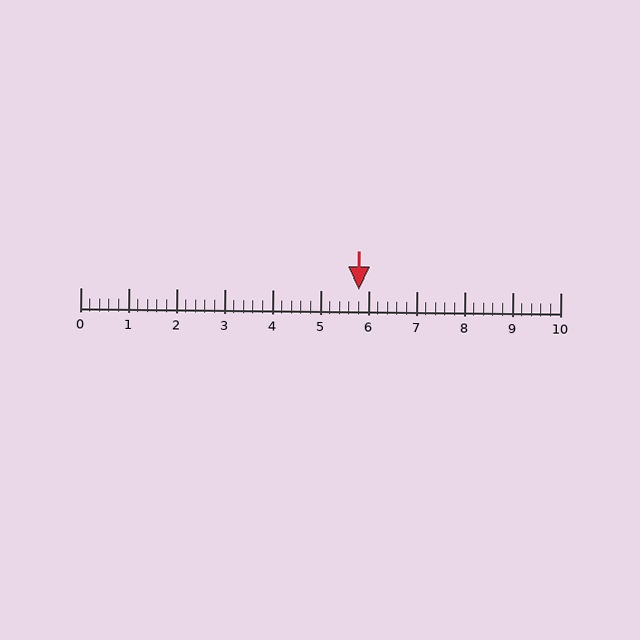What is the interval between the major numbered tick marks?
The major tick marks are spaced 1 units apart.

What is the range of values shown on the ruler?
The ruler shows values from 0 to 10.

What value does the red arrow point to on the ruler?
The red arrow points to approximately 5.8.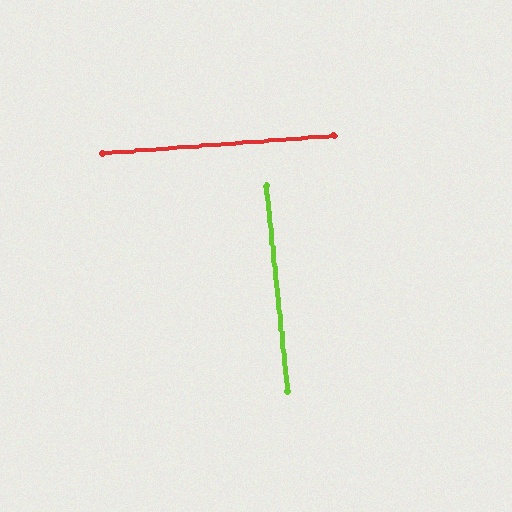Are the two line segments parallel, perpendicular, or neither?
Perpendicular — they meet at approximately 88°.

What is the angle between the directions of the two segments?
Approximately 88 degrees.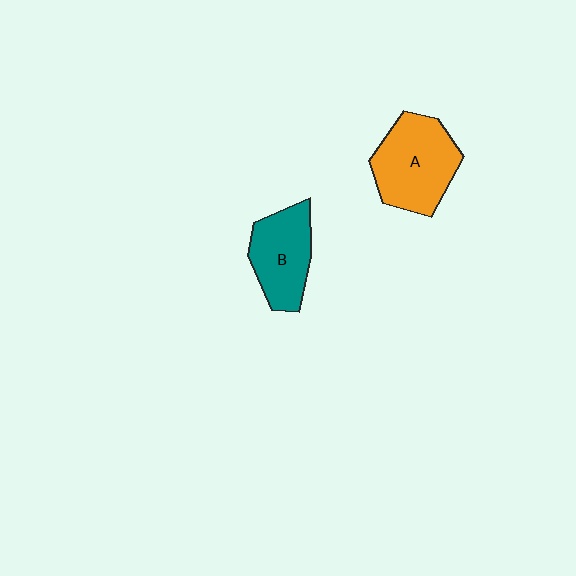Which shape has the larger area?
Shape A (orange).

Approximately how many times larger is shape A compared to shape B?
Approximately 1.3 times.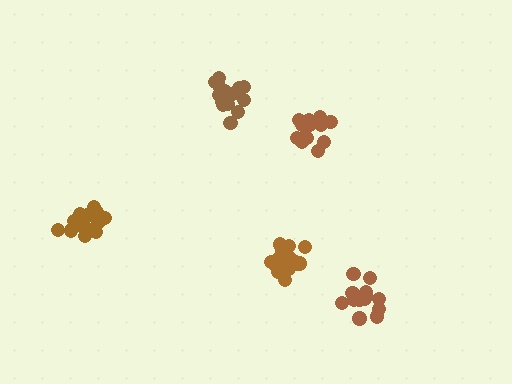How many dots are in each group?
Group 1: 19 dots, Group 2: 18 dots, Group 3: 17 dots, Group 4: 14 dots, Group 5: 16 dots (84 total).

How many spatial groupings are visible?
There are 5 spatial groupings.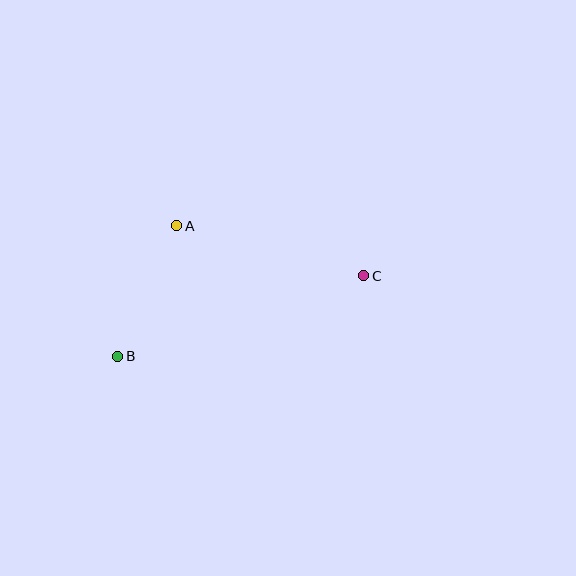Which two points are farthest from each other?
Points B and C are farthest from each other.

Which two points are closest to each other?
Points A and B are closest to each other.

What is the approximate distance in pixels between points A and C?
The distance between A and C is approximately 194 pixels.